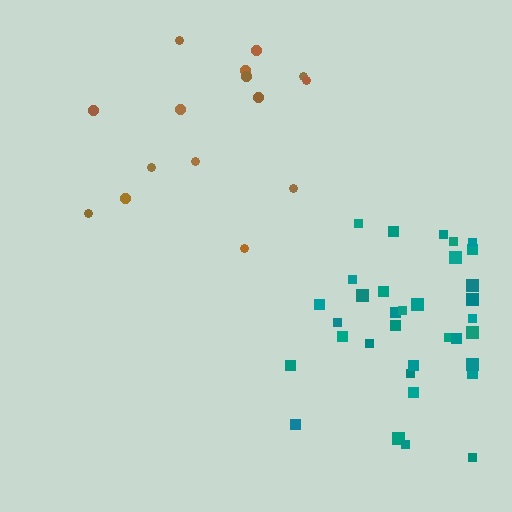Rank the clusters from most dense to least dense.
teal, brown.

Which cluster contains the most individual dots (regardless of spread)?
Teal (34).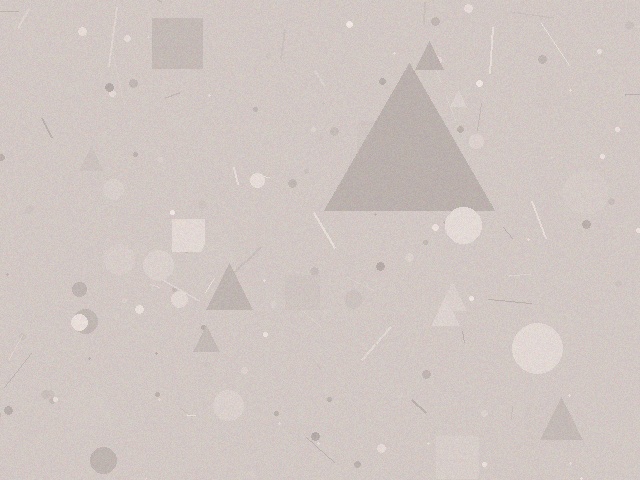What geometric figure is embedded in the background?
A triangle is embedded in the background.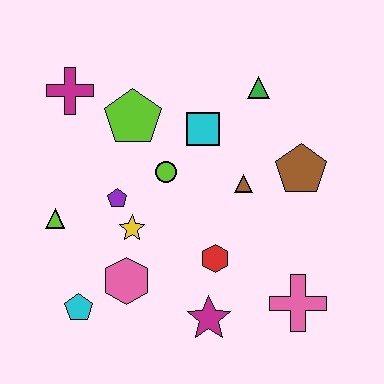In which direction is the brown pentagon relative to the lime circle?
The brown pentagon is to the right of the lime circle.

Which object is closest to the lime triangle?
The purple pentagon is closest to the lime triangle.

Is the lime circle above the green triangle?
No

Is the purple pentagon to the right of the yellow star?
No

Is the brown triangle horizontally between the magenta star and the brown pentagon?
Yes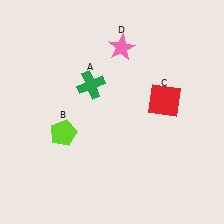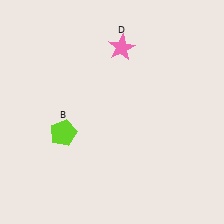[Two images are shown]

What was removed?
The red square (C), the green cross (A) were removed in Image 2.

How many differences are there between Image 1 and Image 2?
There are 2 differences between the two images.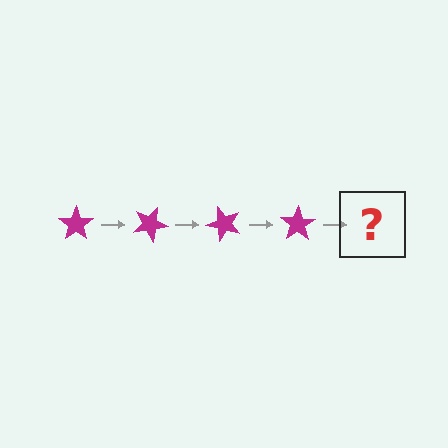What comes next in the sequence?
The next element should be a magenta star rotated 100 degrees.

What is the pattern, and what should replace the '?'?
The pattern is that the star rotates 25 degrees each step. The '?' should be a magenta star rotated 100 degrees.